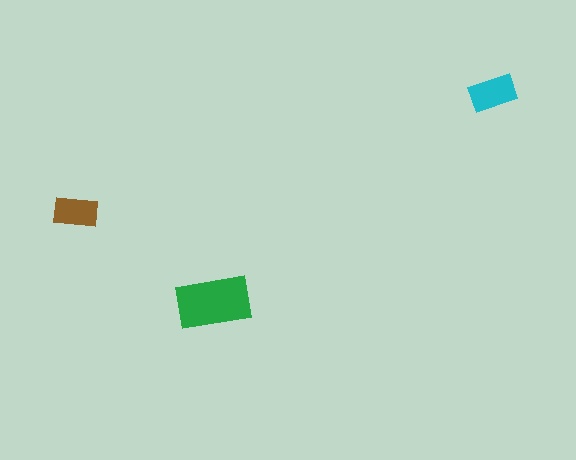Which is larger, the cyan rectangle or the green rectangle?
The green one.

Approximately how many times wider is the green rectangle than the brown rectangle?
About 1.5 times wider.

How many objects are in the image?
There are 3 objects in the image.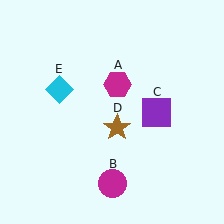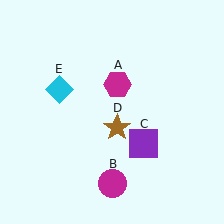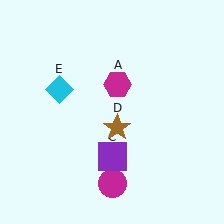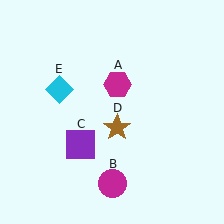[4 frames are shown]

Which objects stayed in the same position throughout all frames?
Magenta hexagon (object A) and magenta circle (object B) and brown star (object D) and cyan diamond (object E) remained stationary.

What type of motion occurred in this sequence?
The purple square (object C) rotated clockwise around the center of the scene.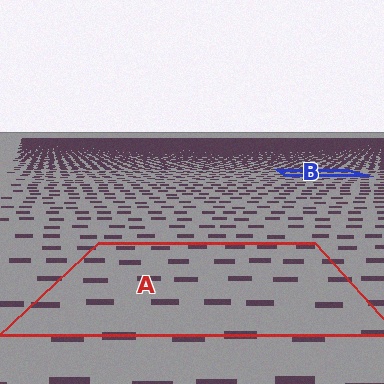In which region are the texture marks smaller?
The texture marks are smaller in region B, because it is farther away.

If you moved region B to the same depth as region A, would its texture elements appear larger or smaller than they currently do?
They would appear larger. At a closer depth, the same texture elements are projected at a bigger on-screen size.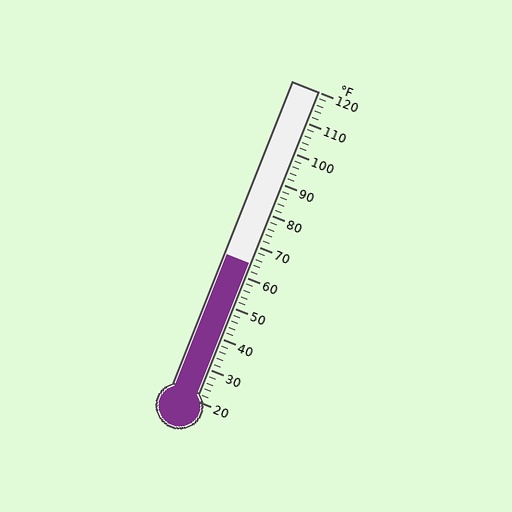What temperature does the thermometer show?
The thermometer shows approximately 64°F.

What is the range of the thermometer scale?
The thermometer scale ranges from 20°F to 120°F.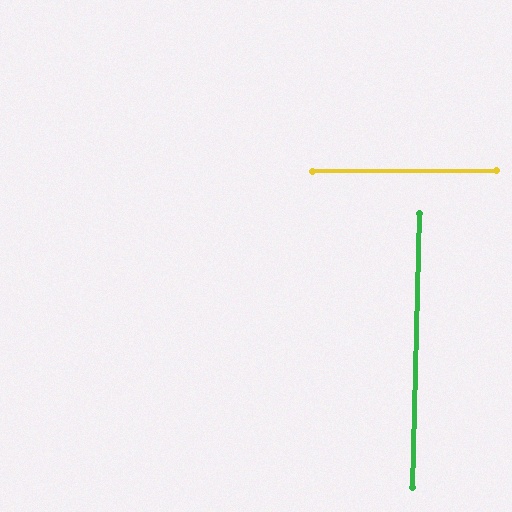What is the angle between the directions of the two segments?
Approximately 88 degrees.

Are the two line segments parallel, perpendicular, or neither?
Perpendicular — they meet at approximately 88°.